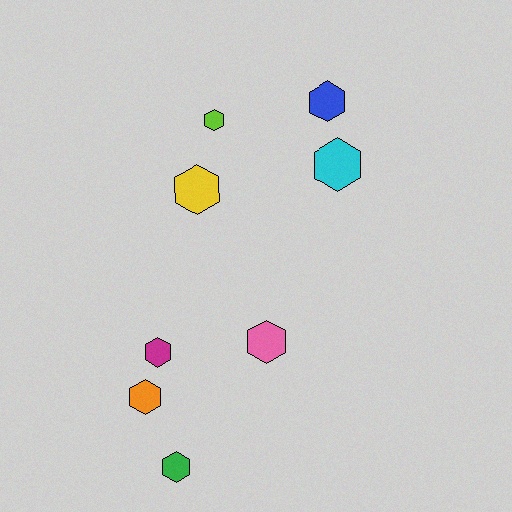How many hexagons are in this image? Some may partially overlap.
There are 8 hexagons.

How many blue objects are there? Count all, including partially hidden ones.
There is 1 blue object.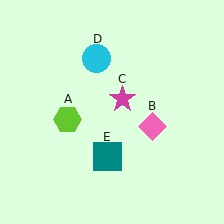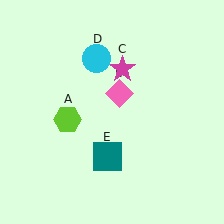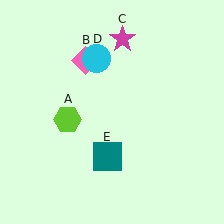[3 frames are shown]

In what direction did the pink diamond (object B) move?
The pink diamond (object B) moved up and to the left.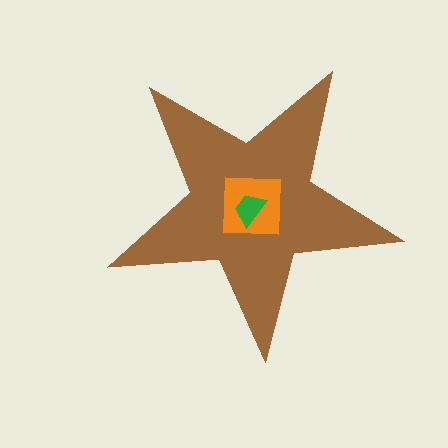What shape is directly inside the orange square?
The green trapezoid.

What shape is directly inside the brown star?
The orange square.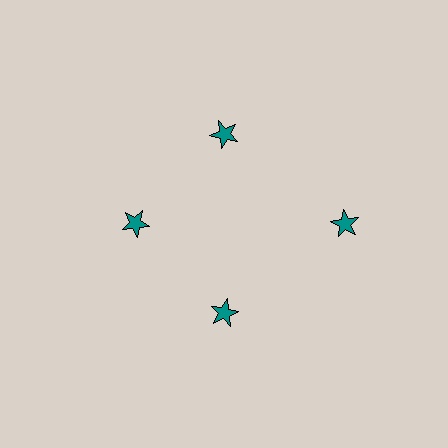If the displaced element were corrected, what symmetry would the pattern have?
It would have 4-fold rotational symmetry — the pattern would map onto itself every 90 degrees.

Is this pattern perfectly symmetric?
No. The 4 teal stars are arranged in a ring, but one element near the 3 o'clock position is pushed outward from the center, breaking the 4-fold rotational symmetry.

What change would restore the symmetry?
The symmetry would be restored by moving it inward, back onto the ring so that all 4 stars sit at equal angles and equal distance from the center.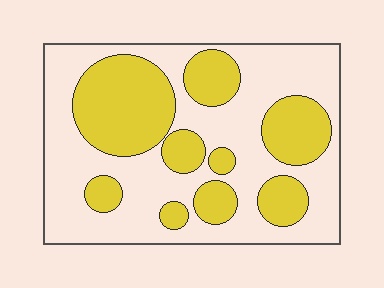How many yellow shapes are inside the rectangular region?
9.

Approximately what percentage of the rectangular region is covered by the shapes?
Approximately 40%.